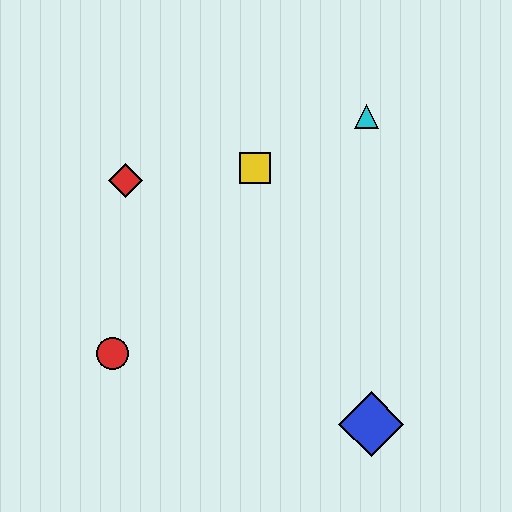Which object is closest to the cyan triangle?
The yellow square is closest to the cyan triangle.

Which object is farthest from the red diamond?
The blue diamond is farthest from the red diamond.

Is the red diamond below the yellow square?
Yes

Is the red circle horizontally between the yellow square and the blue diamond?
No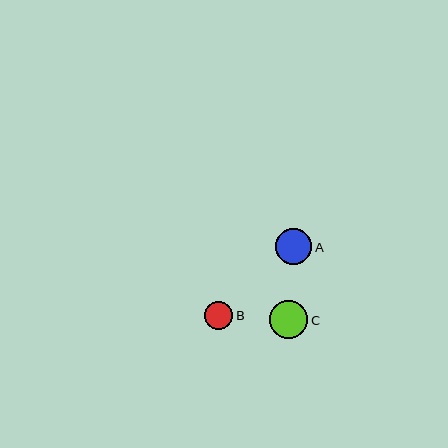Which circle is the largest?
Circle C is the largest with a size of approximately 38 pixels.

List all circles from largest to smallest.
From largest to smallest: C, A, B.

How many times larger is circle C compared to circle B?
Circle C is approximately 1.4 times the size of circle B.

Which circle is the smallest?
Circle B is the smallest with a size of approximately 28 pixels.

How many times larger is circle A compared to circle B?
Circle A is approximately 1.3 times the size of circle B.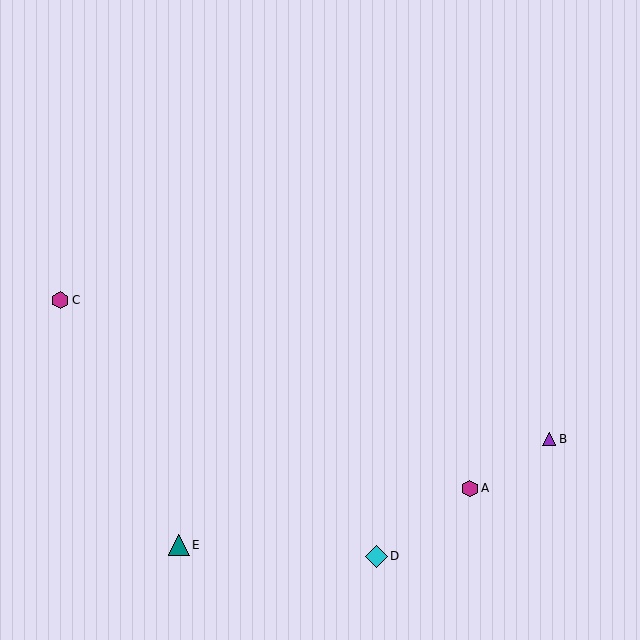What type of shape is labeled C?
Shape C is a magenta hexagon.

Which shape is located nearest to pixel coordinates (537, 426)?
The purple triangle (labeled B) at (549, 439) is nearest to that location.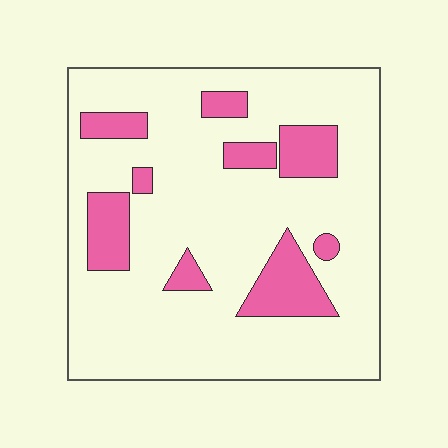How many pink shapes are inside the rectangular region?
9.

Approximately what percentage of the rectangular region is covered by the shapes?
Approximately 20%.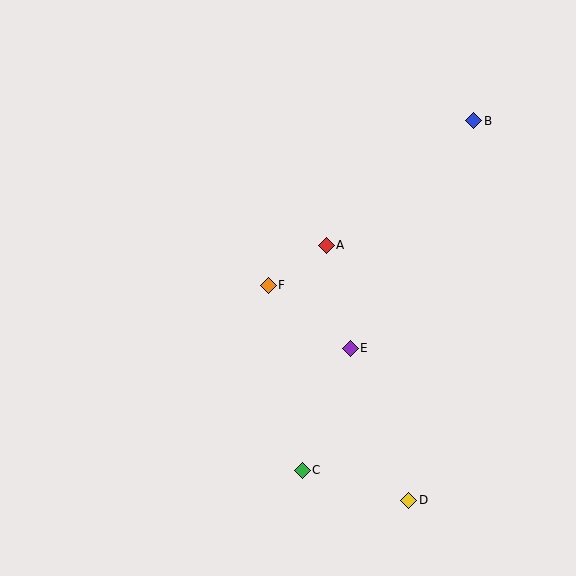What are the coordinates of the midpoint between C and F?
The midpoint between C and F is at (285, 378).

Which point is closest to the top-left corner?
Point F is closest to the top-left corner.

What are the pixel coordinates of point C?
Point C is at (302, 470).